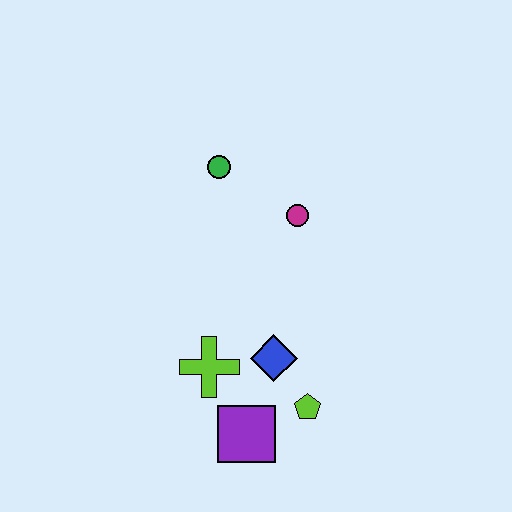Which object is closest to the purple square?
The lime pentagon is closest to the purple square.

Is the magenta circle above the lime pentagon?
Yes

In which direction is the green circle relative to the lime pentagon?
The green circle is above the lime pentagon.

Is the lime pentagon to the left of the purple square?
No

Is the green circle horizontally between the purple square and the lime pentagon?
No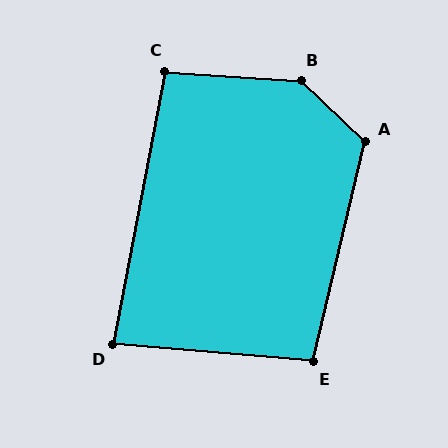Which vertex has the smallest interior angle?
D, at approximately 84 degrees.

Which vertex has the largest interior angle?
B, at approximately 139 degrees.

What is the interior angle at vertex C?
Approximately 97 degrees (obtuse).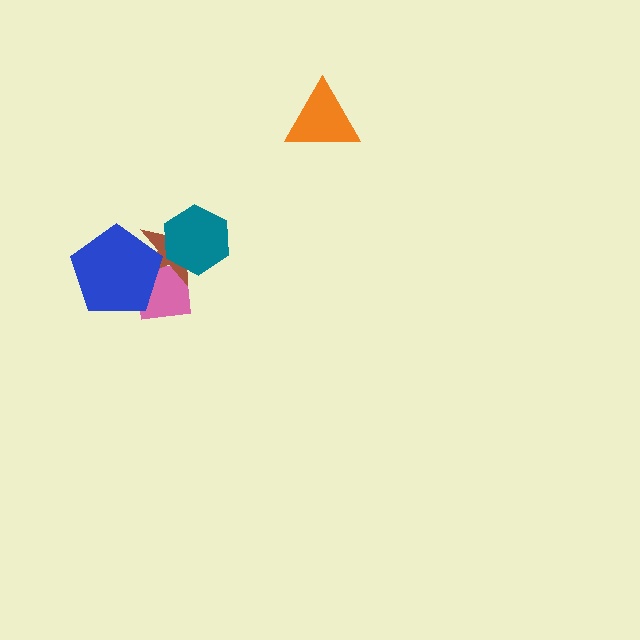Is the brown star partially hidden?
Yes, it is partially covered by another shape.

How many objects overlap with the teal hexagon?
2 objects overlap with the teal hexagon.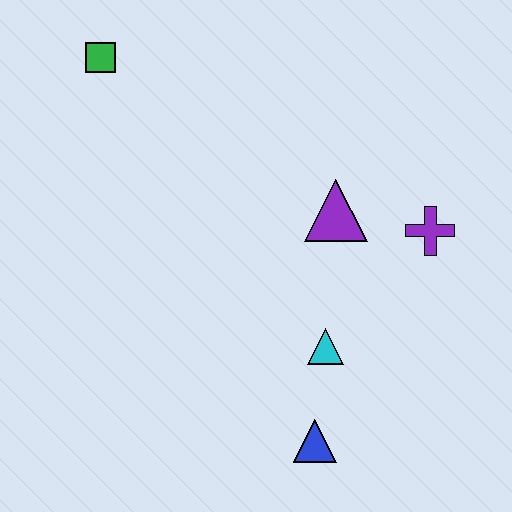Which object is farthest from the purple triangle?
The green square is farthest from the purple triangle.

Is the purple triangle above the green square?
No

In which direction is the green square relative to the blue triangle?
The green square is above the blue triangle.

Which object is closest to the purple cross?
The purple triangle is closest to the purple cross.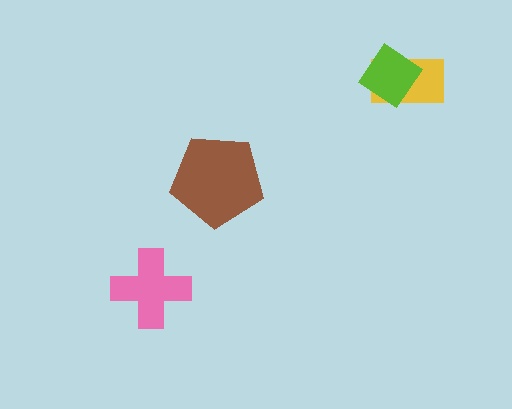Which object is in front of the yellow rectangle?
The lime diamond is in front of the yellow rectangle.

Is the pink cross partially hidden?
No, no other shape covers it.